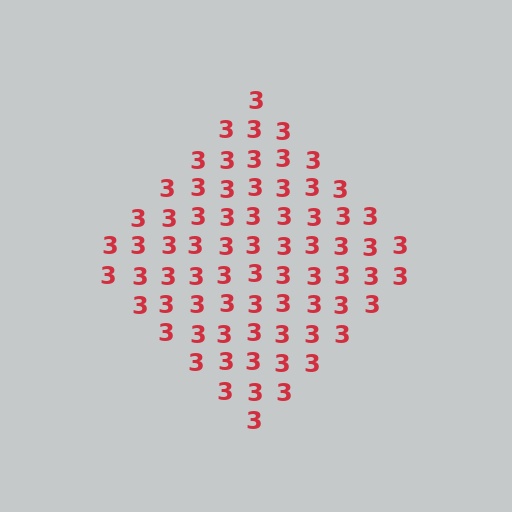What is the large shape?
The large shape is a diamond.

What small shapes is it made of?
It is made of small digit 3's.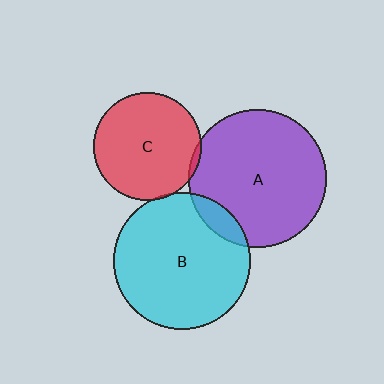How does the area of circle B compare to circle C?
Approximately 1.6 times.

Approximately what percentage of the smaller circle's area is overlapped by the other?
Approximately 10%.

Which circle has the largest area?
Circle A (purple).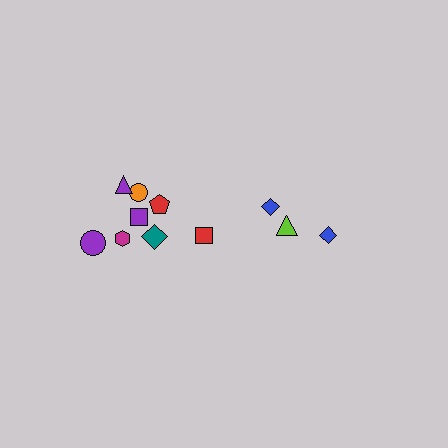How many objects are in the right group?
There are 3 objects.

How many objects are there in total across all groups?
There are 11 objects.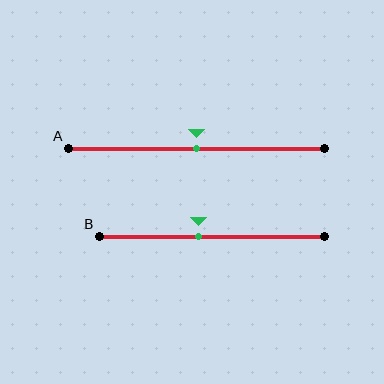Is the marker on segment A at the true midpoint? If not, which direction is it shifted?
Yes, the marker on segment A is at the true midpoint.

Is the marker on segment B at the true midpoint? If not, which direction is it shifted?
No, the marker on segment B is shifted to the left by about 6% of the segment length.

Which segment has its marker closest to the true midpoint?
Segment A has its marker closest to the true midpoint.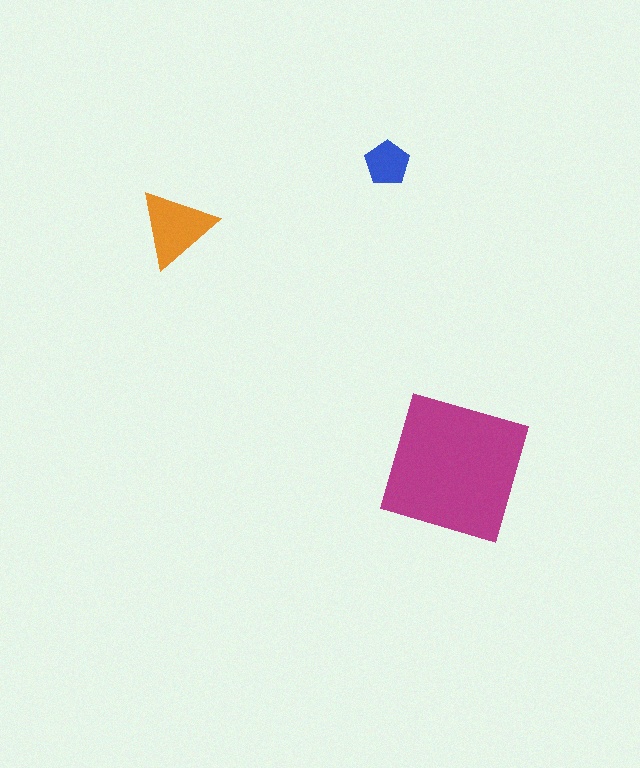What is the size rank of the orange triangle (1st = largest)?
2nd.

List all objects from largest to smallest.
The magenta square, the orange triangle, the blue pentagon.